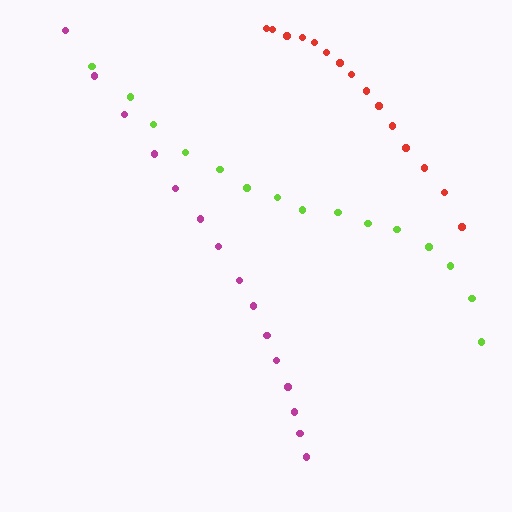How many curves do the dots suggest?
There are 3 distinct paths.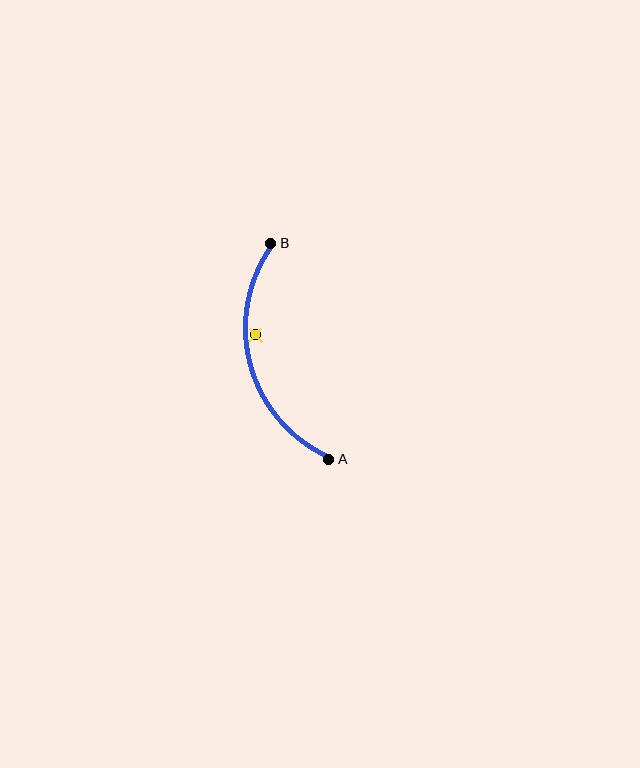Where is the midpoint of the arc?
The arc midpoint is the point on the curve farthest from the straight line joining A and B. It sits to the left of that line.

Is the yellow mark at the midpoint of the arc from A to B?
No — the yellow mark does not lie on the arc at all. It sits slightly inside the curve.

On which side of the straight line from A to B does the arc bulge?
The arc bulges to the left of the straight line connecting A and B.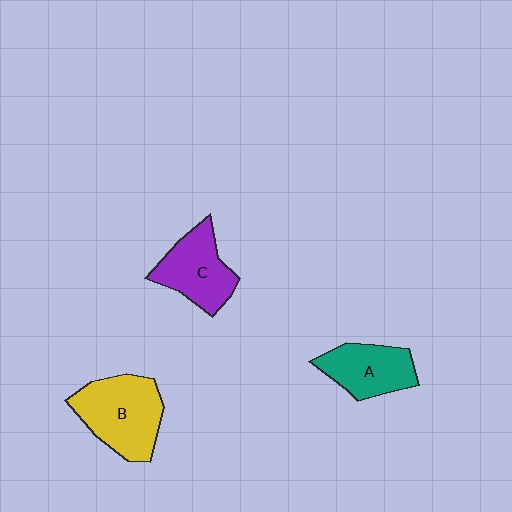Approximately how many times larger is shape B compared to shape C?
Approximately 1.3 times.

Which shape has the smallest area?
Shape A (teal).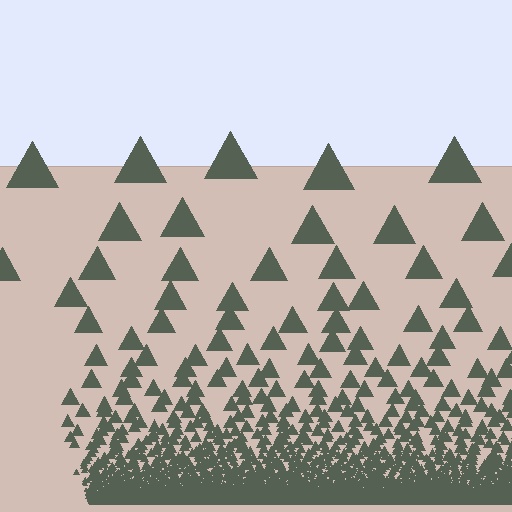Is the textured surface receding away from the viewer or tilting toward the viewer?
The surface appears to tilt toward the viewer. Texture elements get larger and sparser toward the top.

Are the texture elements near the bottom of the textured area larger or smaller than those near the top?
Smaller. The gradient is inverted — elements near the bottom are smaller and denser.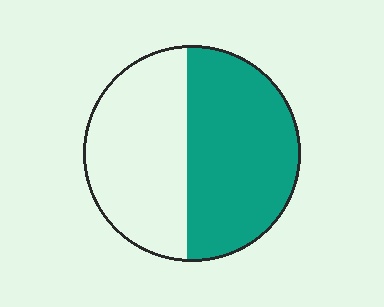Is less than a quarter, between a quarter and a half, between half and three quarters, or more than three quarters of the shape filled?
Between half and three quarters.